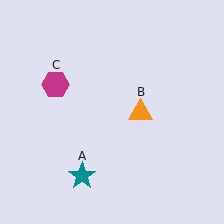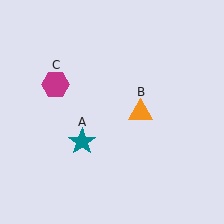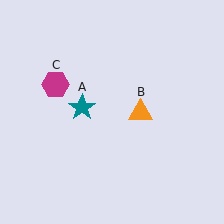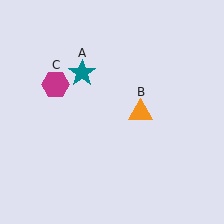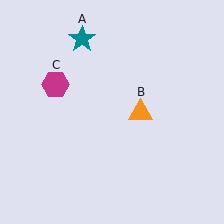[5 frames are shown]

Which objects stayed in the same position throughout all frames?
Orange triangle (object B) and magenta hexagon (object C) remained stationary.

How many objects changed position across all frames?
1 object changed position: teal star (object A).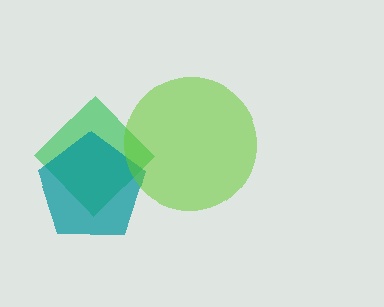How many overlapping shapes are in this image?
There are 3 overlapping shapes in the image.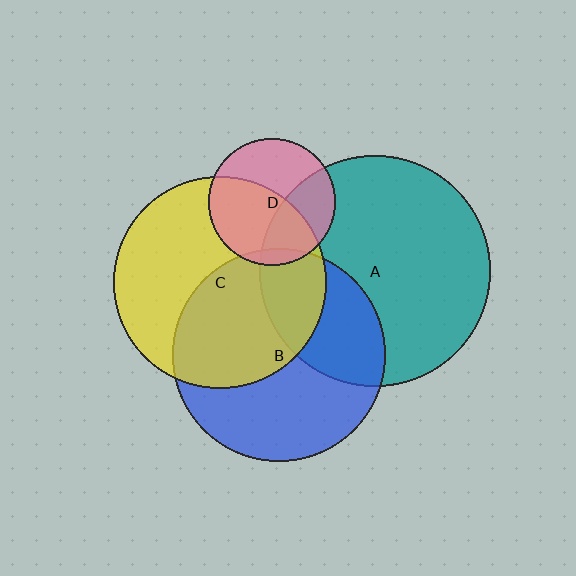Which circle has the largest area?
Circle A (teal).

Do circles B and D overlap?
Yes.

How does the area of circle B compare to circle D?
Approximately 2.8 times.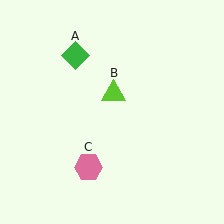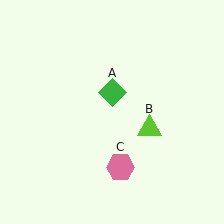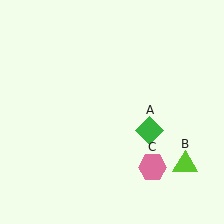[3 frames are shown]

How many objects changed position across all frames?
3 objects changed position: green diamond (object A), lime triangle (object B), pink hexagon (object C).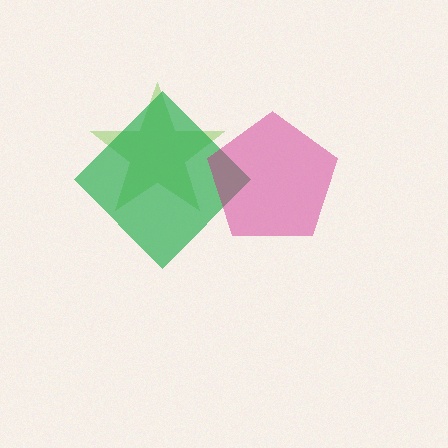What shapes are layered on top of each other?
The layered shapes are: a lime star, a green diamond, a magenta pentagon.